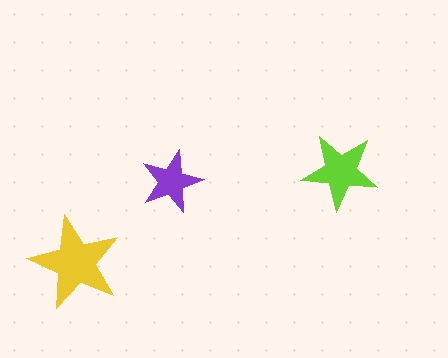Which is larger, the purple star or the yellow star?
The yellow one.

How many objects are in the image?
There are 3 objects in the image.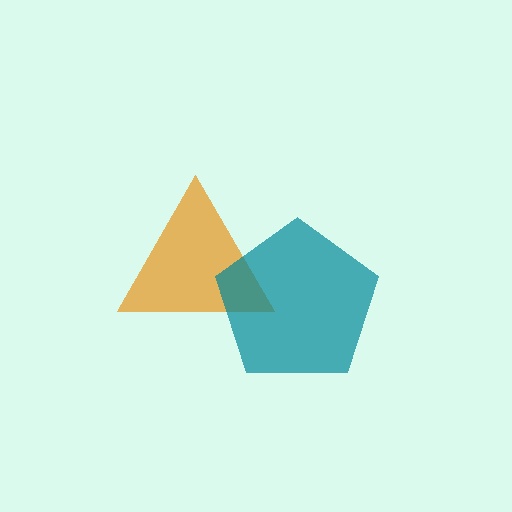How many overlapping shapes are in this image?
There are 2 overlapping shapes in the image.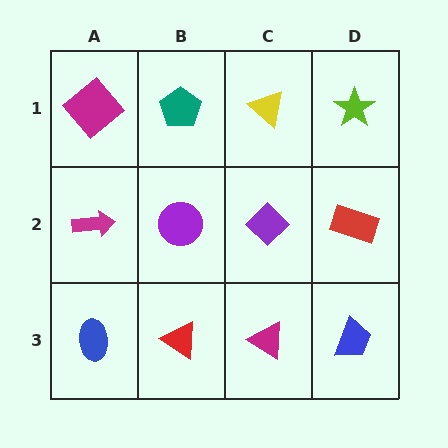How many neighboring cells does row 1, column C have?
3.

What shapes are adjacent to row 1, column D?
A red rectangle (row 2, column D), a yellow triangle (row 1, column C).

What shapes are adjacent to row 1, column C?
A purple diamond (row 2, column C), a teal pentagon (row 1, column B), a lime star (row 1, column D).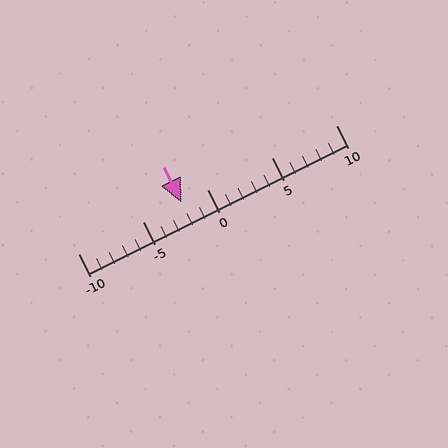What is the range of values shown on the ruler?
The ruler shows values from -10 to 10.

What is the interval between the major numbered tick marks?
The major tick marks are spaced 5 units apart.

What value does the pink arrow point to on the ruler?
The pink arrow points to approximately -2.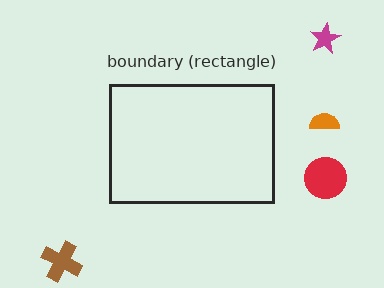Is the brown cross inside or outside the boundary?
Outside.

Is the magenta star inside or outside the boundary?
Outside.